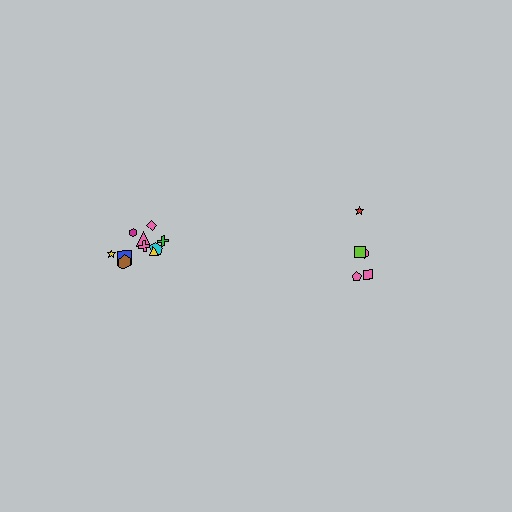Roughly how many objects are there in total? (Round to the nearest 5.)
Roughly 15 objects in total.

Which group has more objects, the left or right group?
The left group.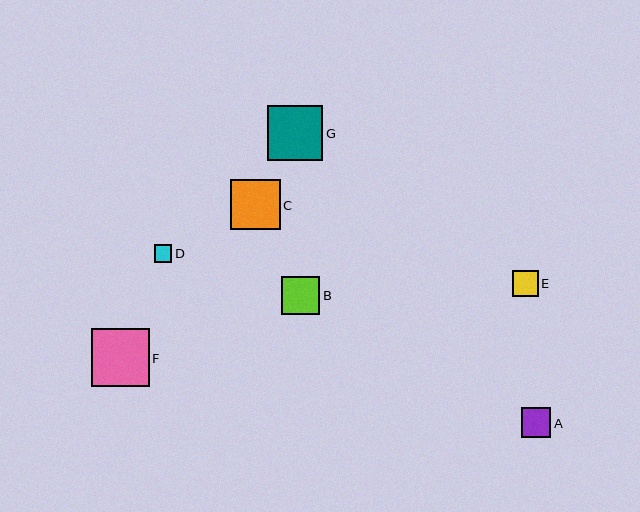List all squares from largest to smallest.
From largest to smallest: F, G, C, B, A, E, D.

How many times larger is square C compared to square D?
Square C is approximately 2.8 times the size of square D.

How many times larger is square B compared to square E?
Square B is approximately 1.5 times the size of square E.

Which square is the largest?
Square F is the largest with a size of approximately 58 pixels.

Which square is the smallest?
Square D is the smallest with a size of approximately 18 pixels.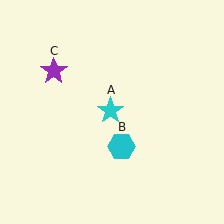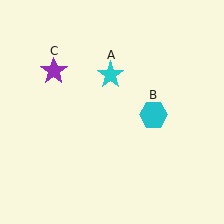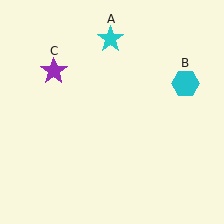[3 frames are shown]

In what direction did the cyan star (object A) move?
The cyan star (object A) moved up.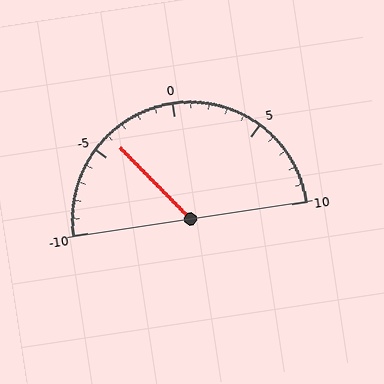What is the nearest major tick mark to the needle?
The nearest major tick mark is -5.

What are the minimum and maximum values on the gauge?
The gauge ranges from -10 to 10.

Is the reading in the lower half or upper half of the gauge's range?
The reading is in the lower half of the range (-10 to 10).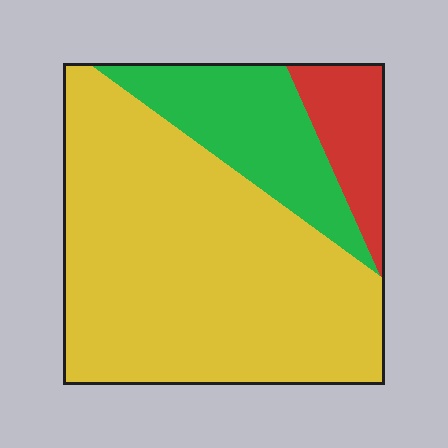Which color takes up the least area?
Red, at roughly 10%.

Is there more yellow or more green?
Yellow.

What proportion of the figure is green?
Green covers 20% of the figure.